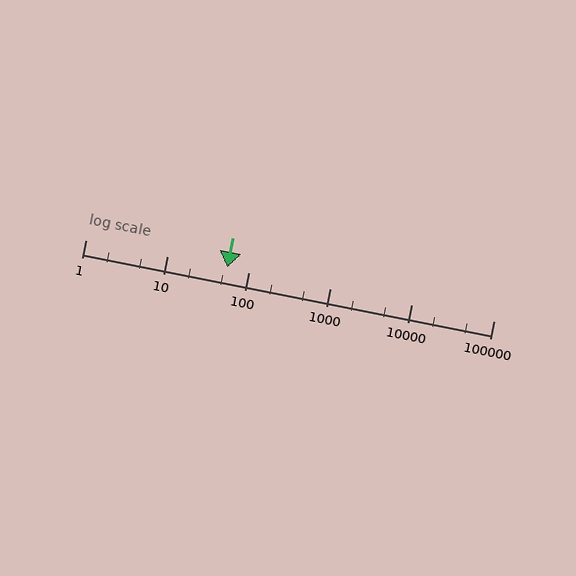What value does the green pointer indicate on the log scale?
The pointer indicates approximately 55.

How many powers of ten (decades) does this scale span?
The scale spans 5 decades, from 1 to 100000.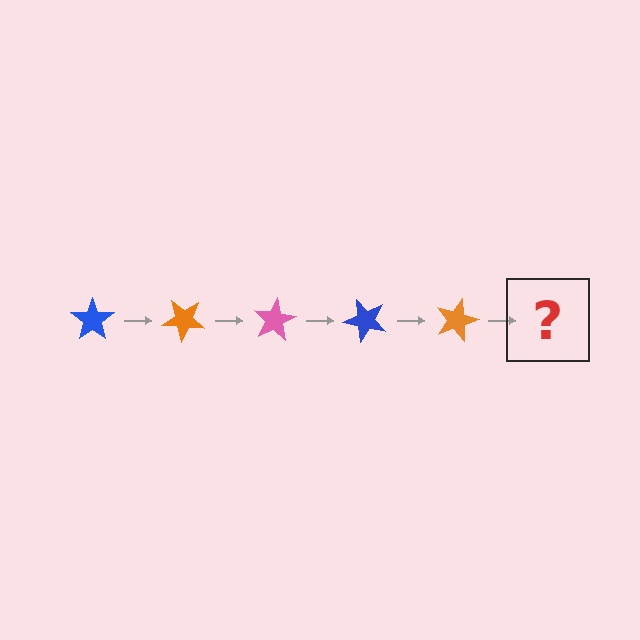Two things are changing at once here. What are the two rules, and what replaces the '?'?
The two rules are that it rotates 40 degrees each step and the color cycles through blue, orange, and pink. The '?' should be a pink star, rotated 200 degrees from the start.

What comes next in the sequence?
The next element should be a pink star, rotated 200 degrees from the start.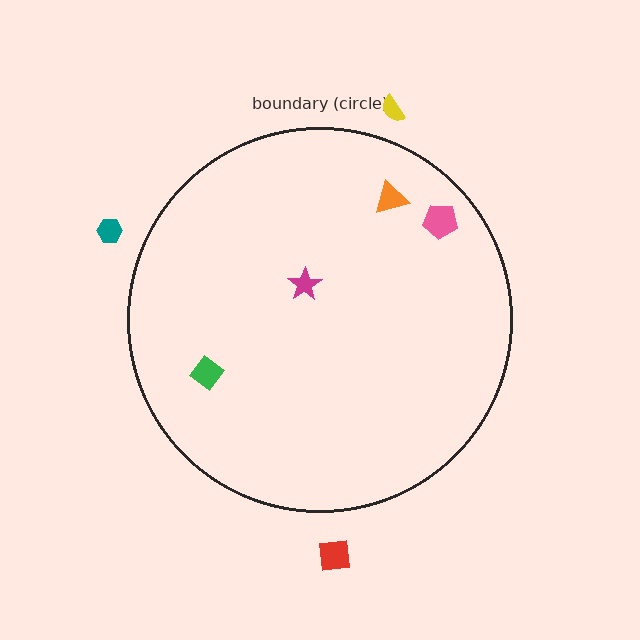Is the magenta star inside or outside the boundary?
Inside.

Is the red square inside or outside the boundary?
Outside.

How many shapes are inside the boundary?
4 inside, 3 outside.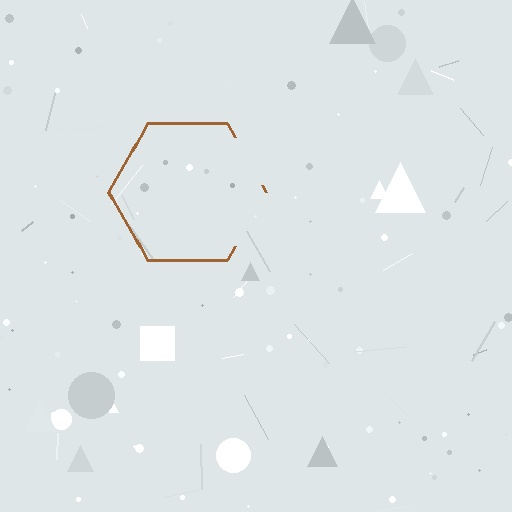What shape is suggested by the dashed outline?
The dashed outline suggests a hexagon.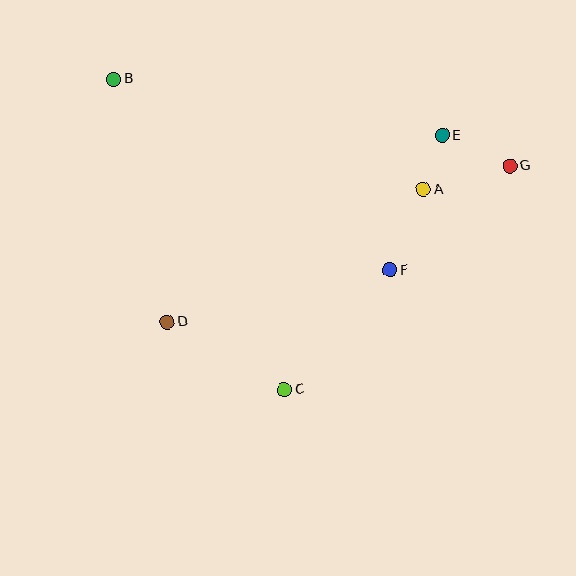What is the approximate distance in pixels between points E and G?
The distance between E and G is approximately 74 pixels.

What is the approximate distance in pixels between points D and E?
The distance between D and E is approximately 332 pixels.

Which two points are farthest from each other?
Points B and G are farthest from each other.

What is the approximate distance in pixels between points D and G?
The distance between D and G is approximately 376 pixels.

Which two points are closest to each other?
Points A and E are closest to each other.